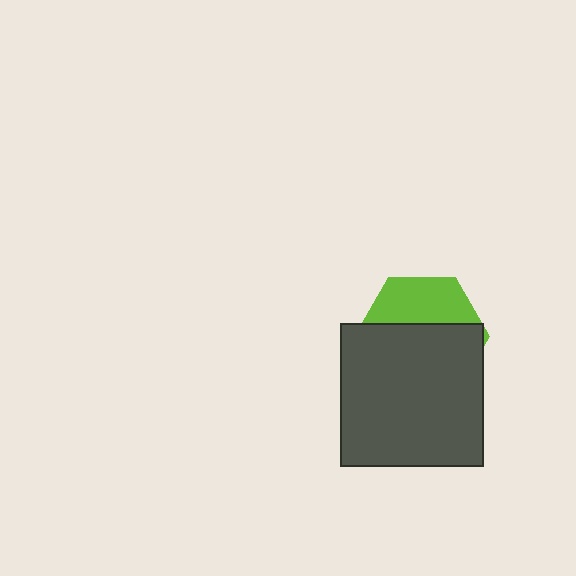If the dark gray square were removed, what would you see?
You would see the complete lime hexagon.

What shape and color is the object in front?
The object in front is a dark gray square.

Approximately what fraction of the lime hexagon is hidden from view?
Roughly 63% of the lime hexagon is hidden behind the dark gray square.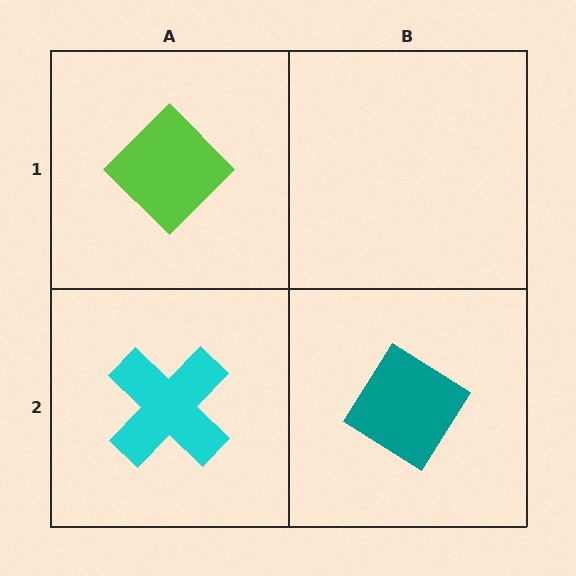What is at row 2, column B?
A teal diamond.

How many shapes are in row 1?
1 shape.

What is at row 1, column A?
A lime diamond.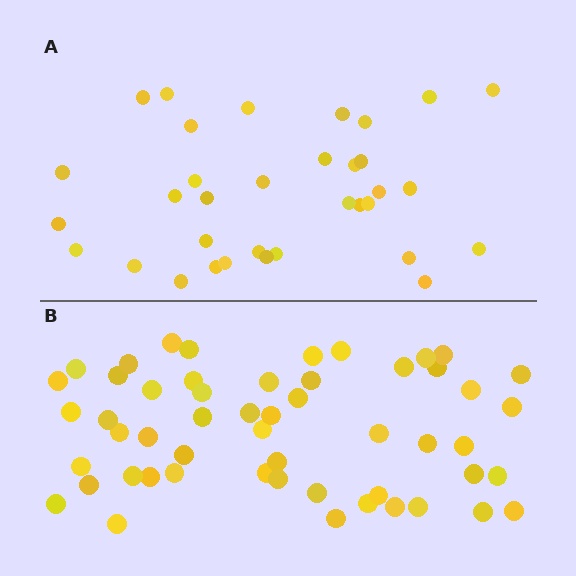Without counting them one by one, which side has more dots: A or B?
Region B (the bottom region) has more dots.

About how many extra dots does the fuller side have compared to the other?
Region B has approximately 20 more dots than region A.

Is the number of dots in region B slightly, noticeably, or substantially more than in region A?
Region B has substantially more. The ratio is roughly 1.6 to 1.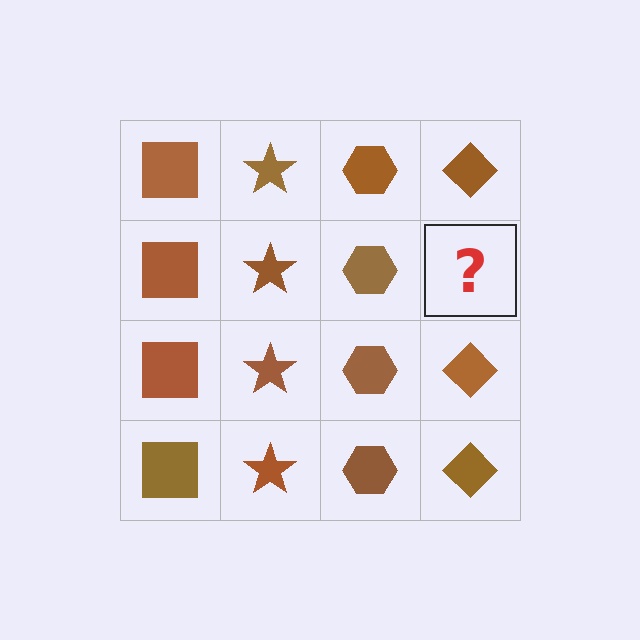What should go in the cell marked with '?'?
The missing cell should contain a brown diamond.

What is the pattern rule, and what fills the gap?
The rule is that each column has a consistent shape. The gap should be filled with a brown diamond.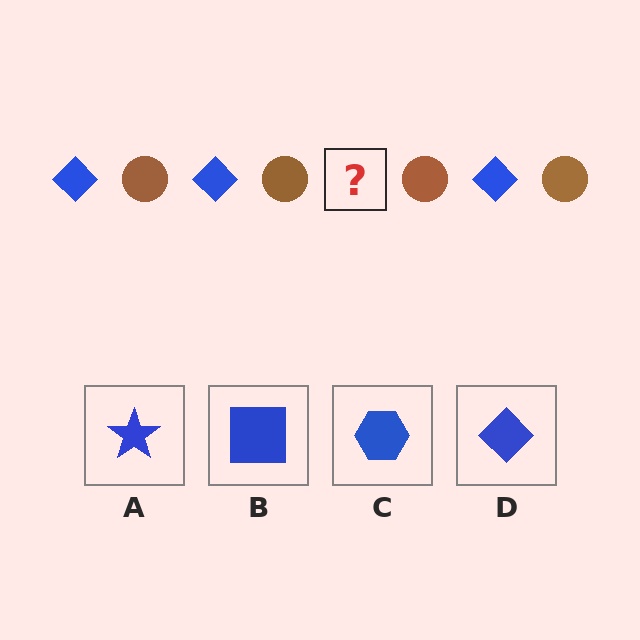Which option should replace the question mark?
Option D.